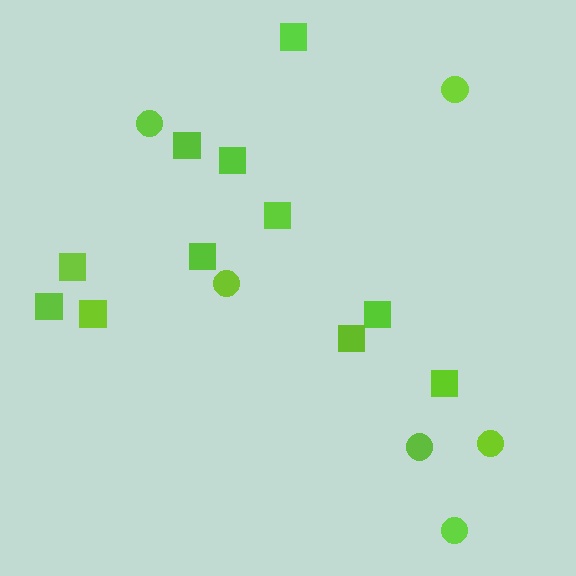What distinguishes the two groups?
There are 2 groups: one group of circles (6) and one group of squares (11).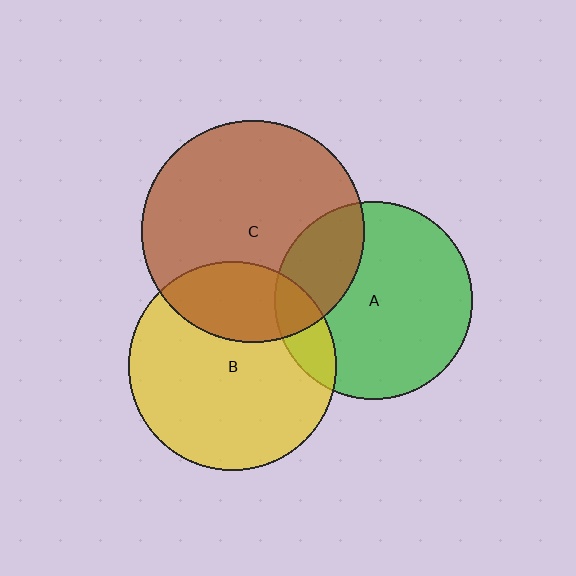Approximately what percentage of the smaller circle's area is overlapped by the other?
Approximately 15%.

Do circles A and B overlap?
Yes.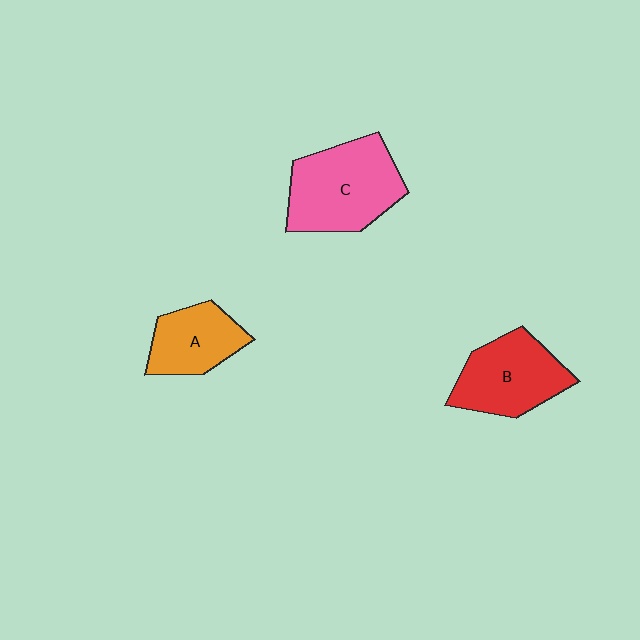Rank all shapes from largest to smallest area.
From largest to smallest: C (pink), B (red), A (orange).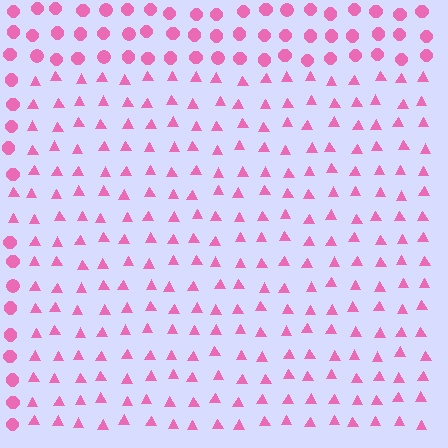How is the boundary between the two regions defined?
The boundary is defined by a change in element shape: triangles inside vs. circles outside. All elements share the same color and spacing.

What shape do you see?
I see a rectangle.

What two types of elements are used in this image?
The image uses triangles inside the rectangle region and circles outside it.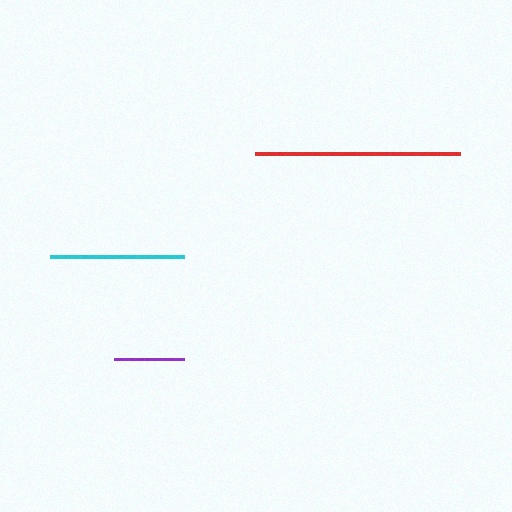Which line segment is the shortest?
The purple line is the shortest at approximately 70 pixels.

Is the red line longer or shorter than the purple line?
The red line is longer than the purple line.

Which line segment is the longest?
The red line is the longest at approximately 206 pixels.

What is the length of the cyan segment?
The cyan segment is approximately 135 pixels long.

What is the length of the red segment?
The red segment is approximately 206 pixels long.